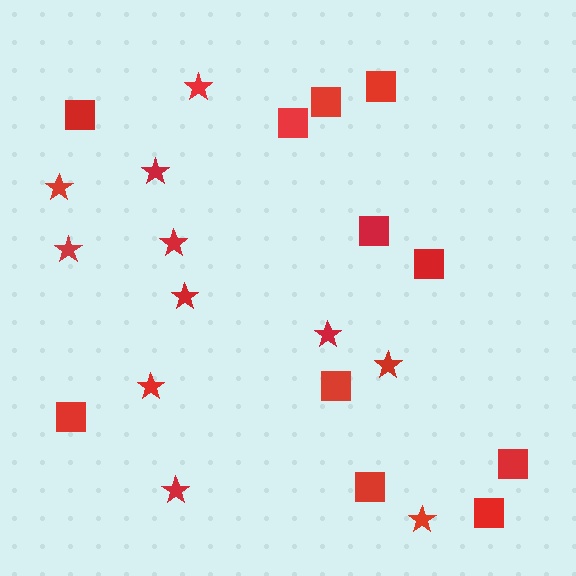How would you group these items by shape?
There are 2 groups: one group of stars (11) and one group of squares (11).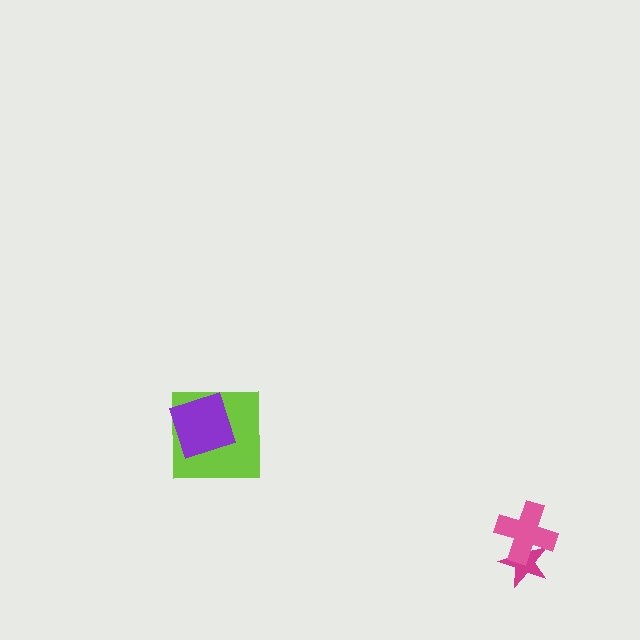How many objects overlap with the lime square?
1 object overlaps with the lime square.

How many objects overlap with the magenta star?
1 object overlaps with the magenta star.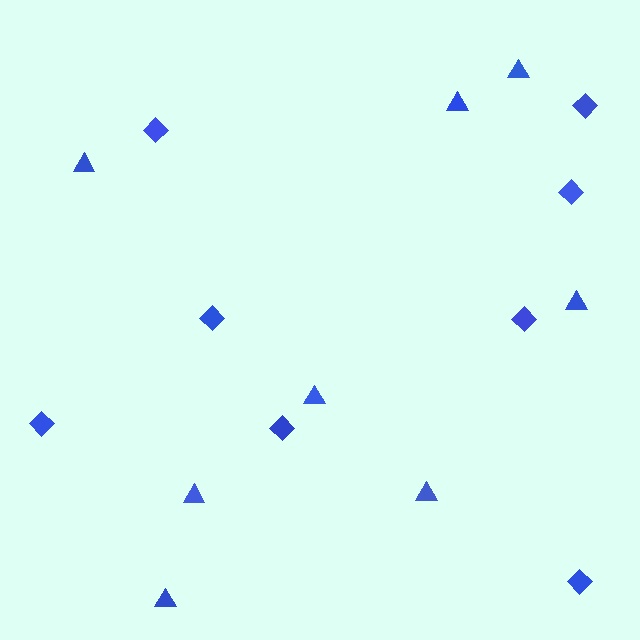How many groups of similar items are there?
There are 2 groups: one group of triangles (8) and one group of diamonds (8).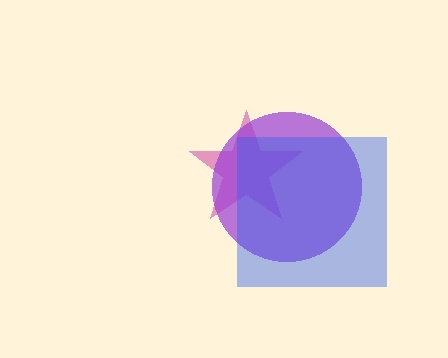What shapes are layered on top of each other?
The layered shapes are: a pink star, a purple circle, a blue square.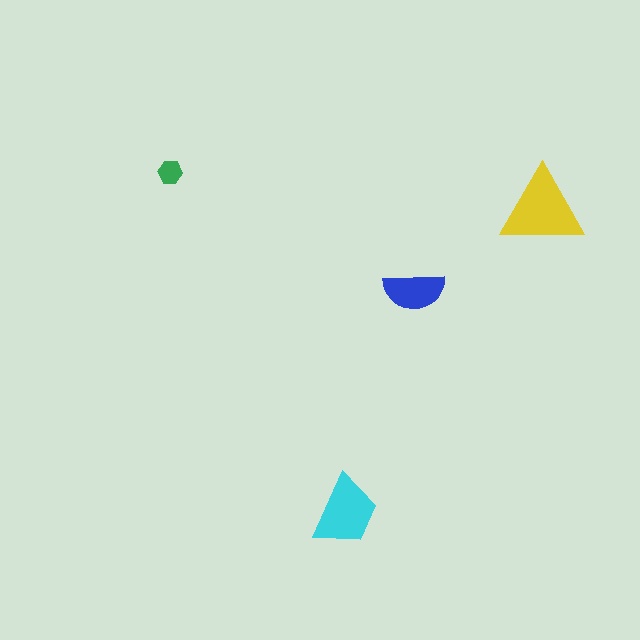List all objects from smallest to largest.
The green hexagon, the blue semicircle, the cyan trapezoid, the yellow triangle.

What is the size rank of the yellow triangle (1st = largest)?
1st.